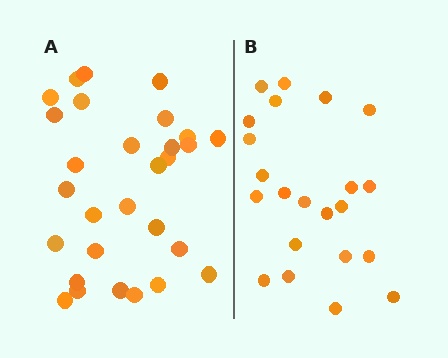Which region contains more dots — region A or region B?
Region A (the left region) has more dots.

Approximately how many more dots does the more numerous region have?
Region A has roughly 8 or so more dots than region B.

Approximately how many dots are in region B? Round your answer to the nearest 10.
About 20 dots. (The exact count is 22, which rounds to 20.)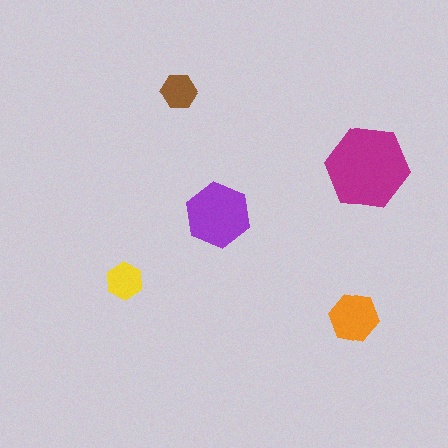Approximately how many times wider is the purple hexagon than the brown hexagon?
About 2 times wider.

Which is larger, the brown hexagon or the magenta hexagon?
The magenta one.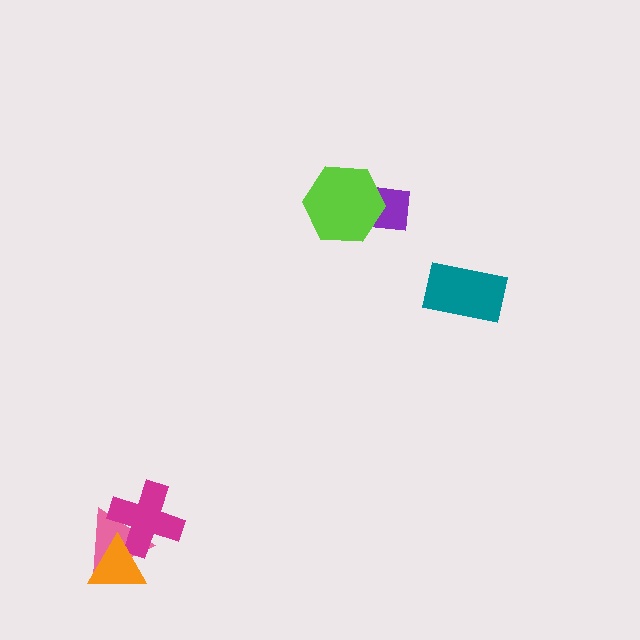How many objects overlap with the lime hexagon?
1 object overlaps with the lime hexagon.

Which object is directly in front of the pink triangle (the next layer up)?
The magenta cross is directly in front of the pink triangle.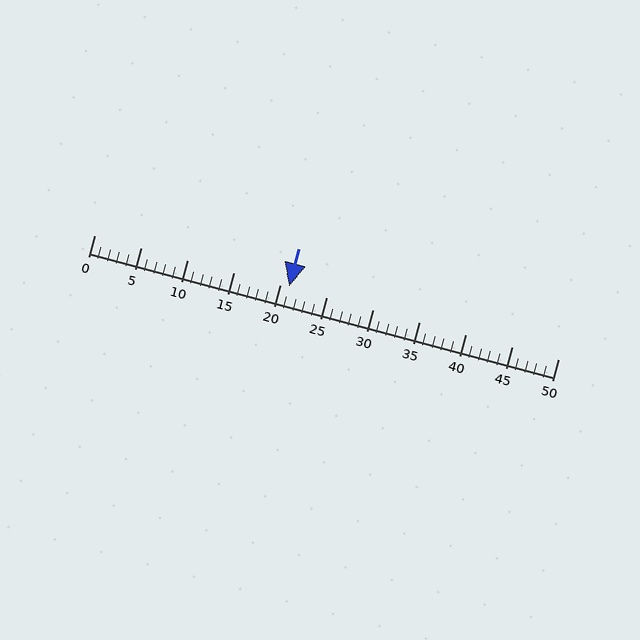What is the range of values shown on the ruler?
The ruler shows values from 0 to 50.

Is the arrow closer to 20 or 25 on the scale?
The arrow is closer to 20.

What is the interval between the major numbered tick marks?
The major tick marks are spaced 5 units apart.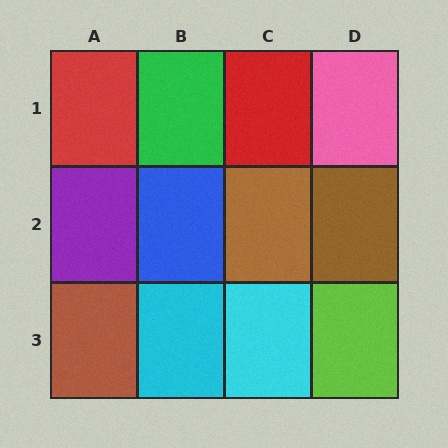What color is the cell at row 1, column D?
Pink.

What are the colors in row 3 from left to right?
Brown, cyan, cyan, lime.